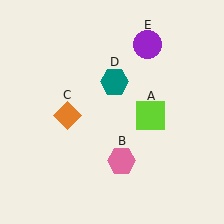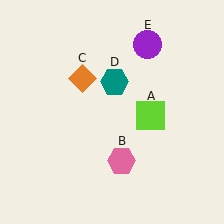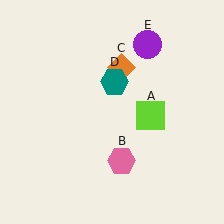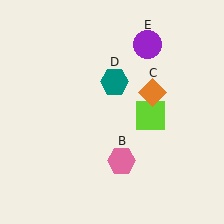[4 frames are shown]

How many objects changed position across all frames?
1 object changed position: orange diamond (object C).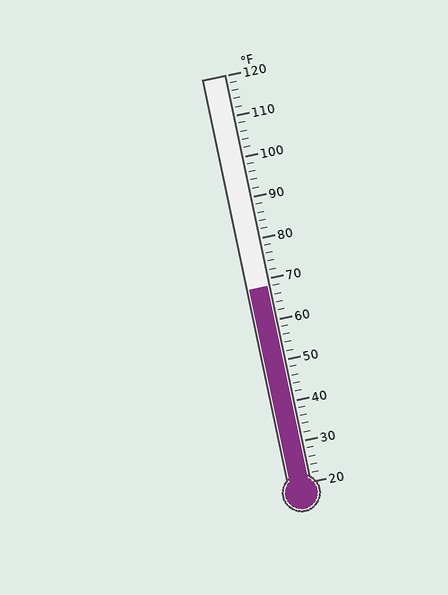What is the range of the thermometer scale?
The thermometer scale ranges from 20°F to 120°F.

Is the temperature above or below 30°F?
The temperature is above 30°F.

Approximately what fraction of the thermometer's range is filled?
The thermometer is filled to approximately 50% of its range.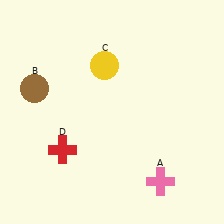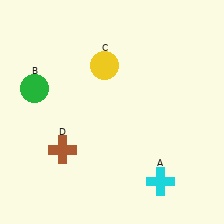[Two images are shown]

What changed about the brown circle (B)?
In Image 1, B is brown. In Image 2, it changed to green.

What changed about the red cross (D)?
In Image 1, D is red. In Image 2, it changed to brown.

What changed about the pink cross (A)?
In Image 1, A is pink. In Image 2, it changed to cyan.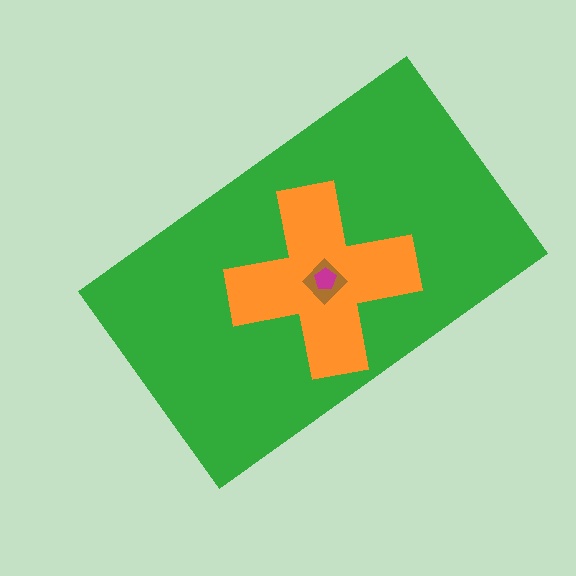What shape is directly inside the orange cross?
The brown diamond.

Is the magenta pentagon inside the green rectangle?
Yes.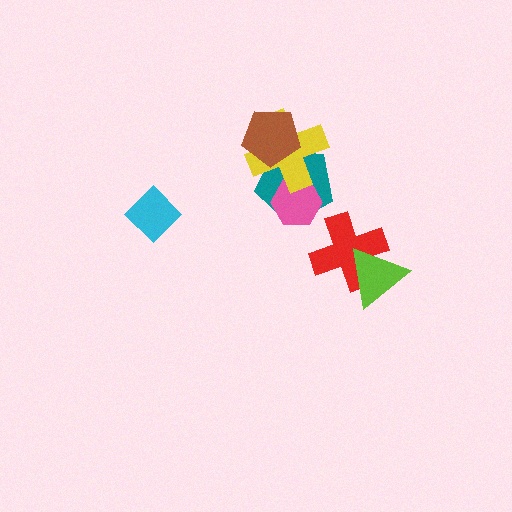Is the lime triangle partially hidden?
No, no other shape covers it.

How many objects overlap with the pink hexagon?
2 objects overlap with the pink hexagon.